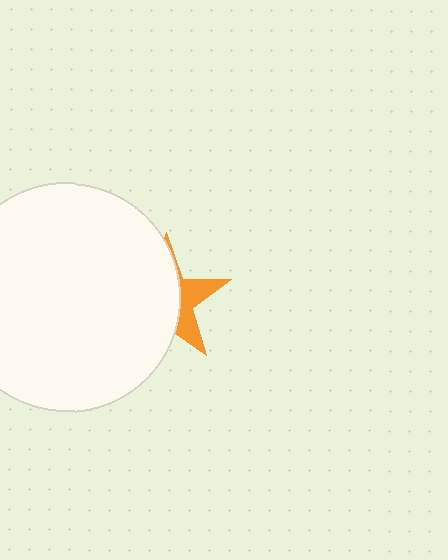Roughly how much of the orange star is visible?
A small part of it is visible (roughly 32%).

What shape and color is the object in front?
The object in front is a white circle.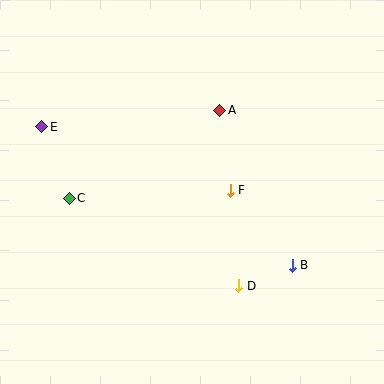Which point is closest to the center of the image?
Point F at (230, 190) is closest to the center.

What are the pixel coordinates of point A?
Point A is at (220, 110).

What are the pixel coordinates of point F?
Point F is at (230, 190).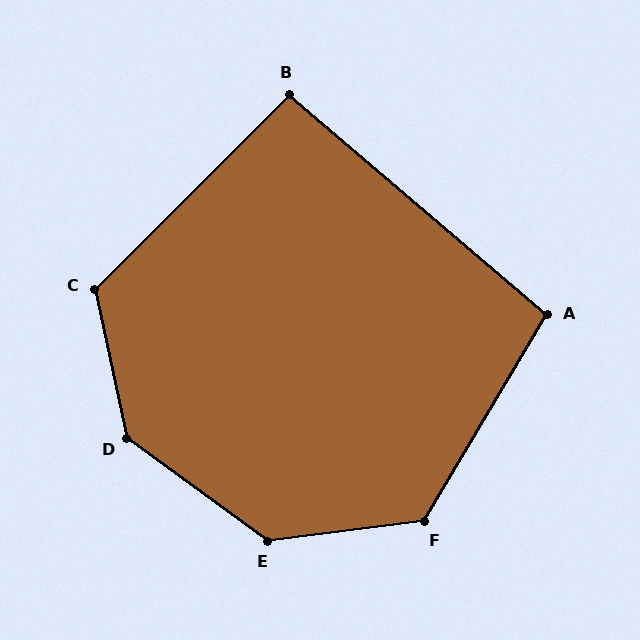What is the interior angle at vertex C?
Approximately 123 degrees (obtuse).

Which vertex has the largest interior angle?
D, at approximately 138 degrees.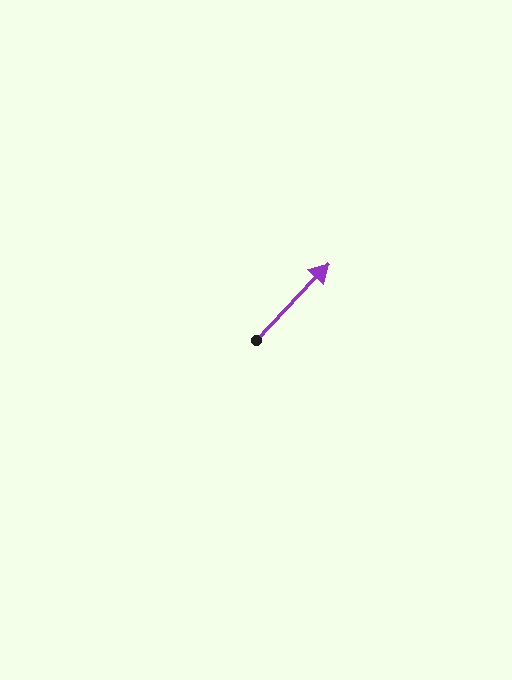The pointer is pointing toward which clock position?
Roughly 1 o'clock.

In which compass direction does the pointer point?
Northeast.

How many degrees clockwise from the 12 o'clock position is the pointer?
Approximately 43 degrees.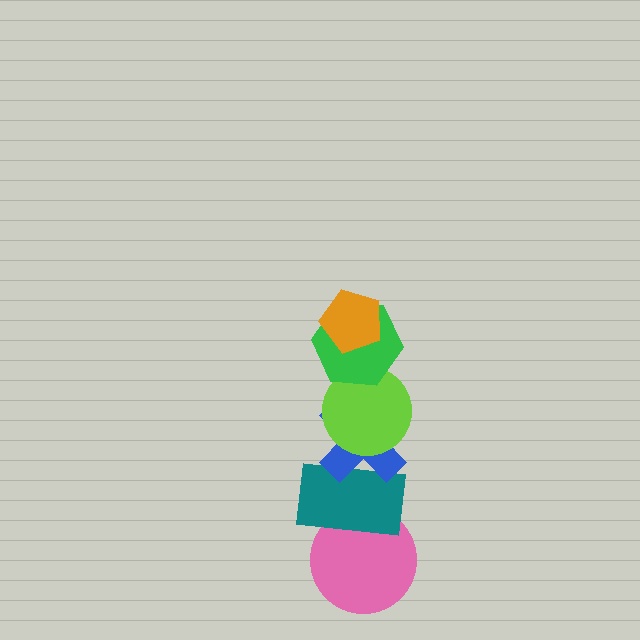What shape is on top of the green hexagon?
The orange pentagon is on top of the green hexagon.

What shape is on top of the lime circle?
The green hexagon is on top of the lime circle.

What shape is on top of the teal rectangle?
The blue cross is on top of the teal rectangle.